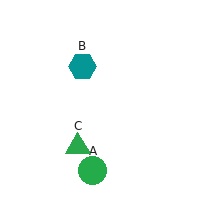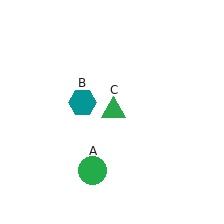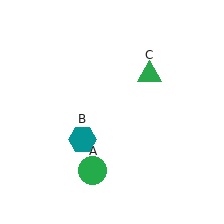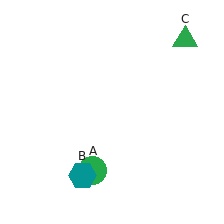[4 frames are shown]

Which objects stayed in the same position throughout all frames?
Green circle (object A) remained stationary.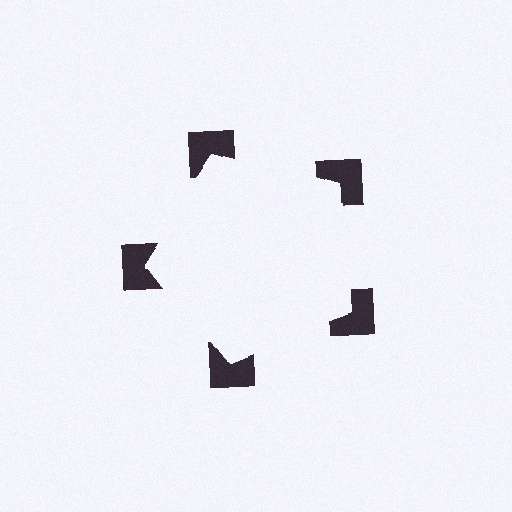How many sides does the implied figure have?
5 sides.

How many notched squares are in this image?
There are 5 — one at each vertex of the illusory pentagon.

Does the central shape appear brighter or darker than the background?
It typically appears slightly brighter than the background, even though no actual brightness change is drawn.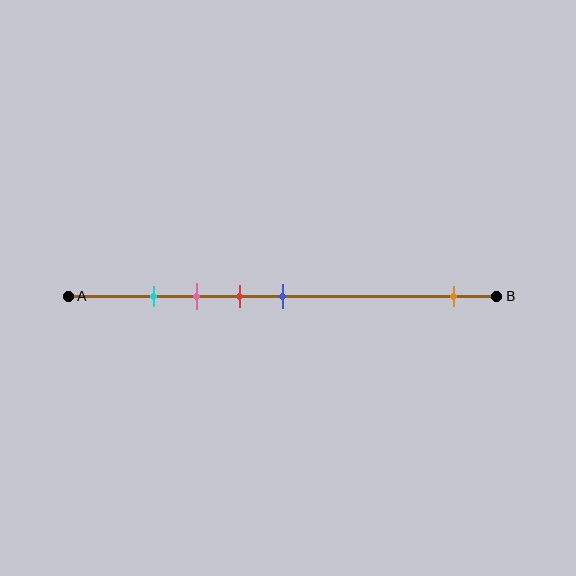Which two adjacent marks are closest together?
The cyan and pink marks are the closest adjacent pair.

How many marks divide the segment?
There are 5 marks dividing the segment.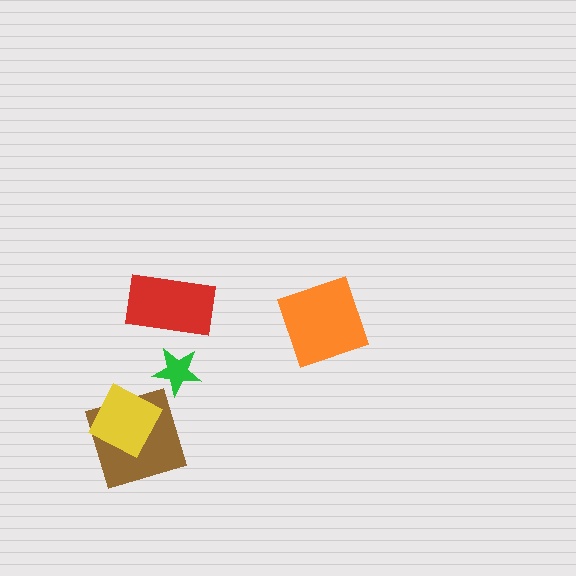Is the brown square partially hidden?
Yes, it is partially covered by another shape.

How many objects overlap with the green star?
0 objects overlap with the green star.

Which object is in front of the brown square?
The yellow diamond is in front of the brown square.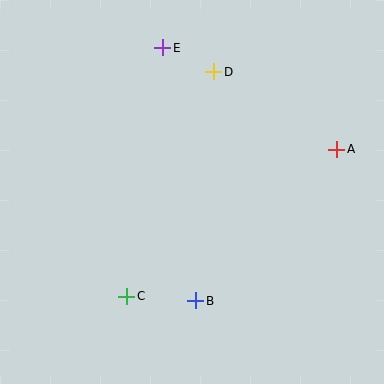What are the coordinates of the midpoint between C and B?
The midpoint between C and B is at (161, 298).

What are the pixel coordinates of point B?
Point B is at (196, 301).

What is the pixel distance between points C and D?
The distance between C and D is 241 pixels.